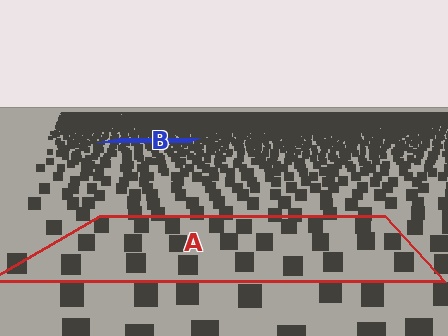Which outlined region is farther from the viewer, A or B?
Region B is farther from the viewer — the texture elements inside it appear smaller and more densely packed.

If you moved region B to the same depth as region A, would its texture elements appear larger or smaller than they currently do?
They would appear larger. At a closer depth, the same texture elements are projected at a bigger on-screen size.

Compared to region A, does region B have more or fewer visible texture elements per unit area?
Region B has more texture elements per unit area — they are packed more densely because it is farther away.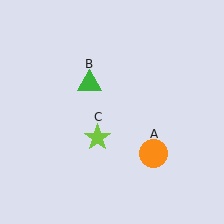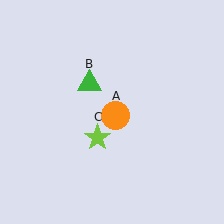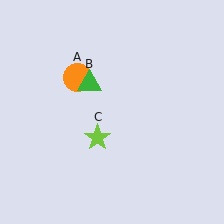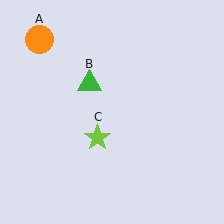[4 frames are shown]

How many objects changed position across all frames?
1 object changed position: orange circle (object A).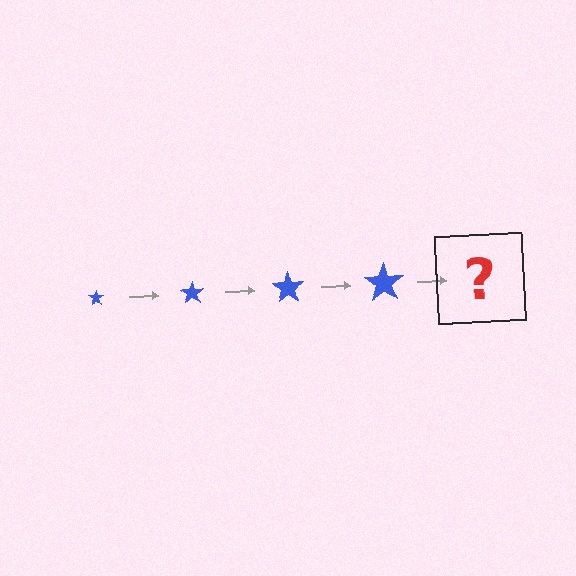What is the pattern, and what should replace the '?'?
The pattern is that the star gets progressively larger each step. The '?' should be a blue star, larger than the previous one.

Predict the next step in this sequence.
The next step is a blue star, larger than the previous one.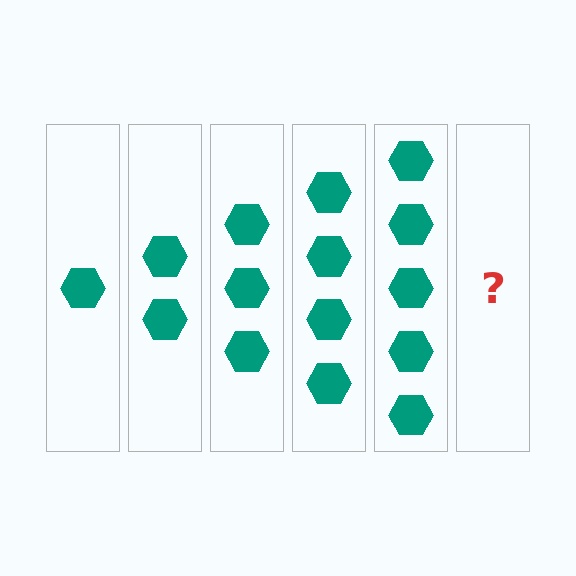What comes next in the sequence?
The next element should be 6 hexagons.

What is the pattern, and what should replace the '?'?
The pattern is that each step adds one more hexagon. The '?' should be 6 hexagons.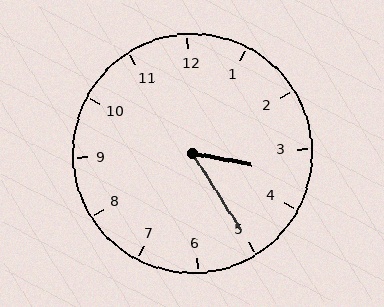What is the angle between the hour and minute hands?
Approximately 48 degrees.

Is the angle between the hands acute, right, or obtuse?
It is acute.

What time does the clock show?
3:25.